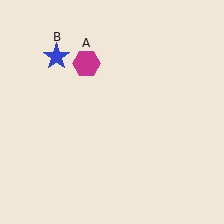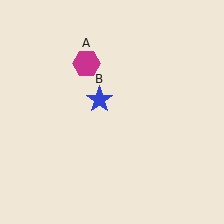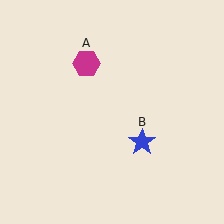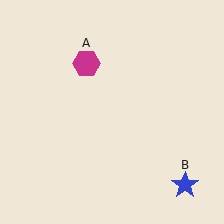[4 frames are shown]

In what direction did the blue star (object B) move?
The blue star (object B) moved down and to the right.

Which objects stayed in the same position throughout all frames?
Magenta hexagon (object A) remained stationary.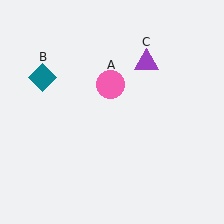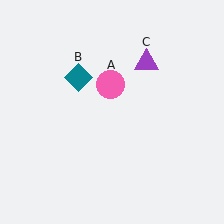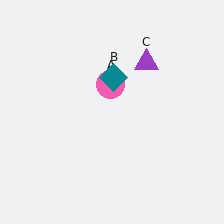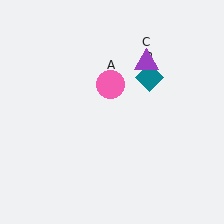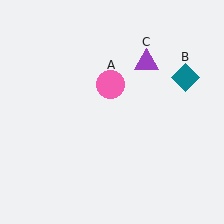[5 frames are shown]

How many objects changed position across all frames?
1 object changed position: teal diamond (object B).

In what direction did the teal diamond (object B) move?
The teal diamond (object B) moved right.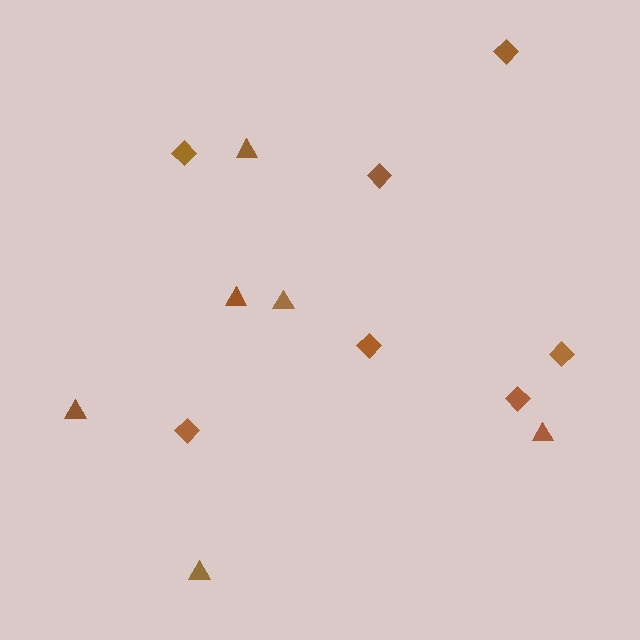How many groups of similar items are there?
There are 2 groups: one group of diamonds (7) and one group of triangles (6).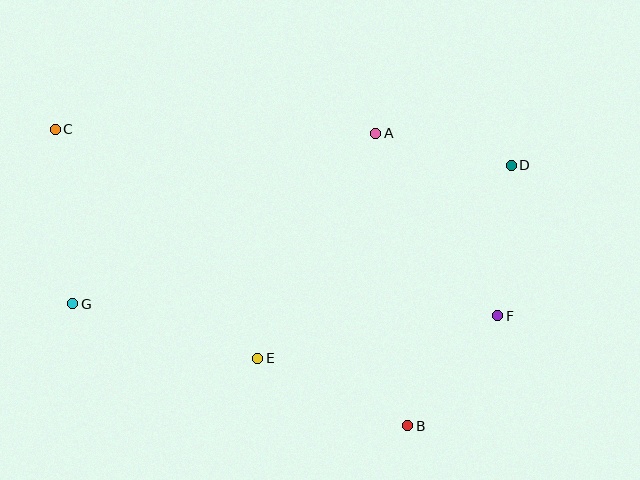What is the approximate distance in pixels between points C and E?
The distance between C and E is approximately 306 pixels.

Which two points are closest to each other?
Points A and D are closest to each other.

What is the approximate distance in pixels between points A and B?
The distance between A and B is approximately 295 pixels.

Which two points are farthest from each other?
Points C and F are farthest from each other.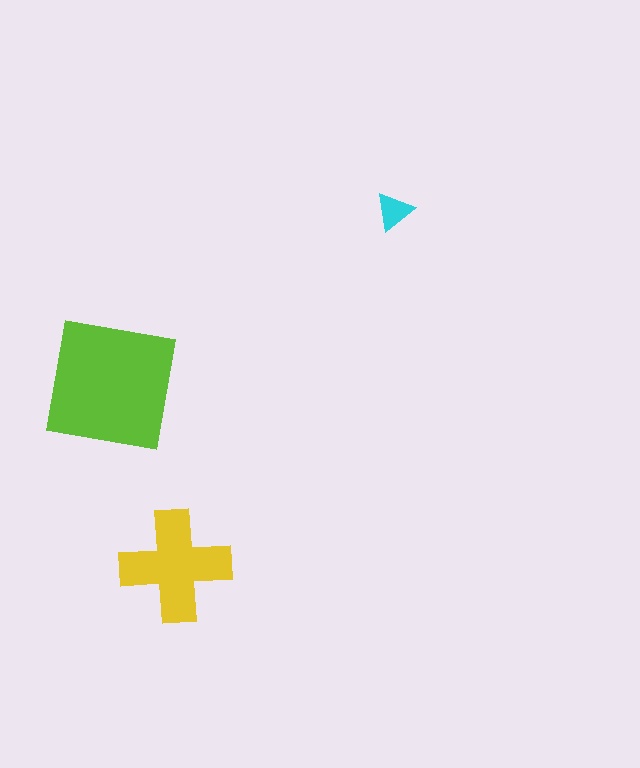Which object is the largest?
The lime square.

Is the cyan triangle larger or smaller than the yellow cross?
Smaller.